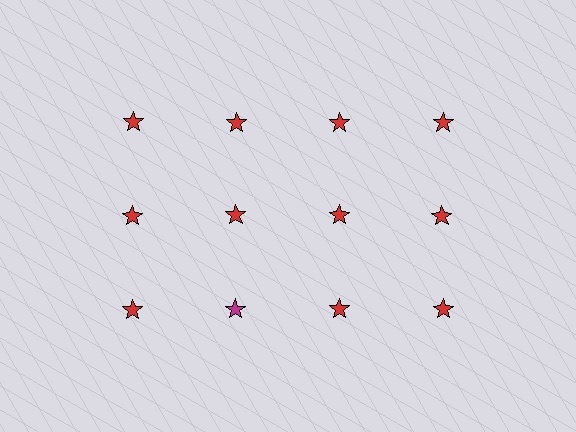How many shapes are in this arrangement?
There are 12 shapes arranged in a grid pattern.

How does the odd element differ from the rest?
It has a different color: magenta instead of red.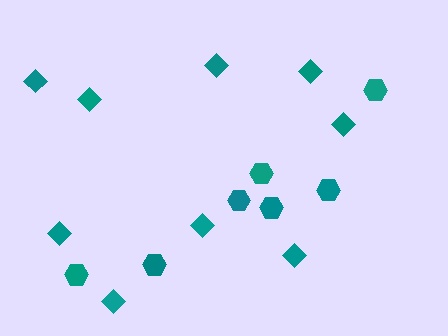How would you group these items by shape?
There are 2 groups: one group of diamonds (9) and one group of hexagons (7).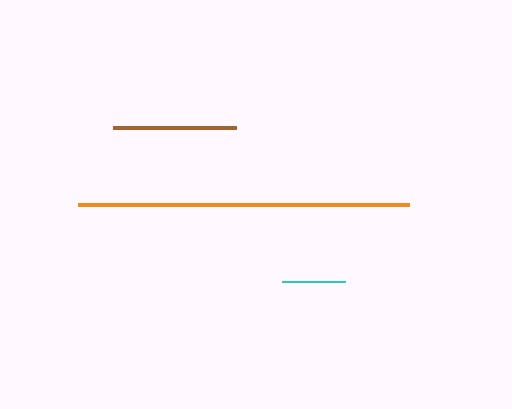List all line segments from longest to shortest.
From longest to shortest: orange, brown, cyan.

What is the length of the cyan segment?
The cyan segment is approximately 63 pixels long.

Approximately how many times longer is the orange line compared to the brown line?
The orange line is approximately 2.7 times the length of the brown line.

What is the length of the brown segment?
The brown segment is approximately 123 pixels long.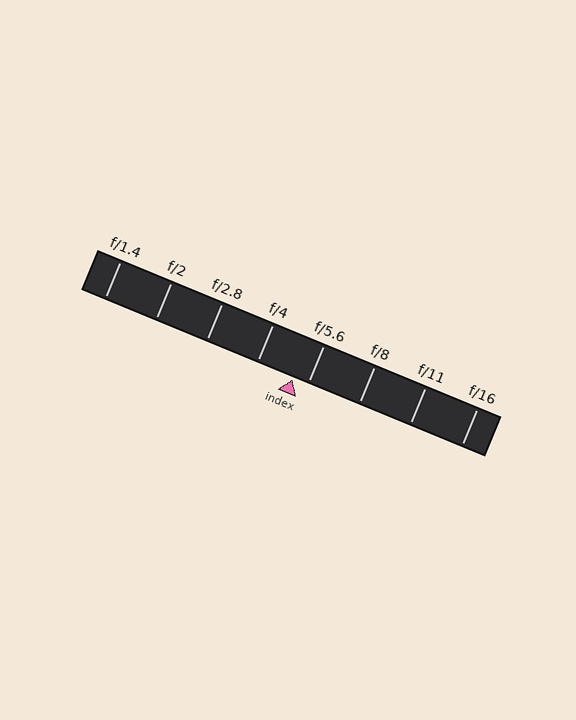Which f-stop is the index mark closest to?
The index mark is closest to f/5.6.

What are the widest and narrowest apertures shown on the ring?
The widest aperture shown is f/1.4 and the narrowest is f/16.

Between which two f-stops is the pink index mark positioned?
The index mark is between f/4 and f/5.6.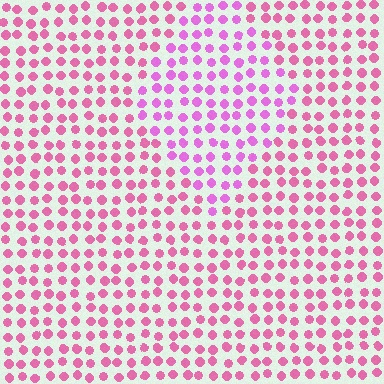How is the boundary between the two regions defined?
The boundary is defined purely by a slight shift in hue (about 26 degrees). Spacing, size, and orientation are identical on both sides.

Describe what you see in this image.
The image is filled with small pink elements in a uniform arrangement. A diamond-shaped region is visible where the elements are tinted to a slightly different hue, forming a subtle color boundary.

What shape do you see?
I see a diamond.